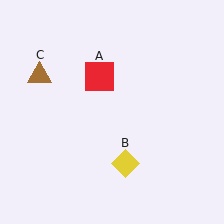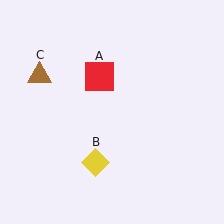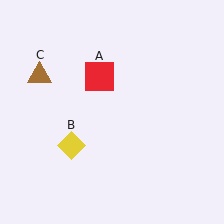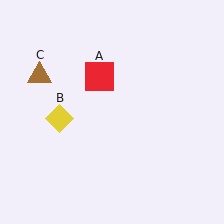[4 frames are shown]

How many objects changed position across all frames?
1 object changed position: yellow diamond (object B).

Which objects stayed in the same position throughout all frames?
Red square (object A) and brown triangle (object C) remained stationary.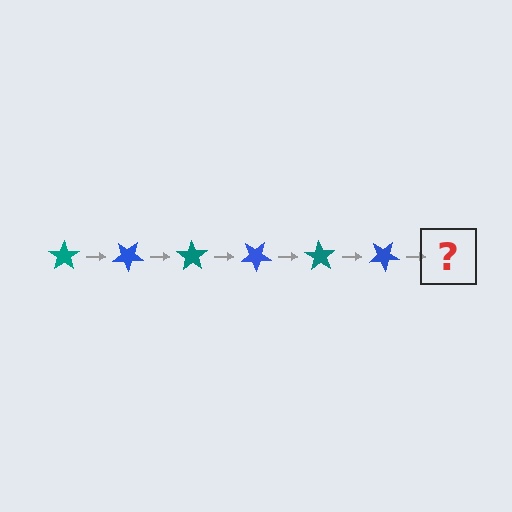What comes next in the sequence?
The next element should be a teal star, rotated 210 degrees from the start.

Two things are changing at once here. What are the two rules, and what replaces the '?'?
The two rules are that it rotates 35 degrees each step and the color cycles through teal and blue. The '?' should be a teal star, rotated 210 degrees from the start.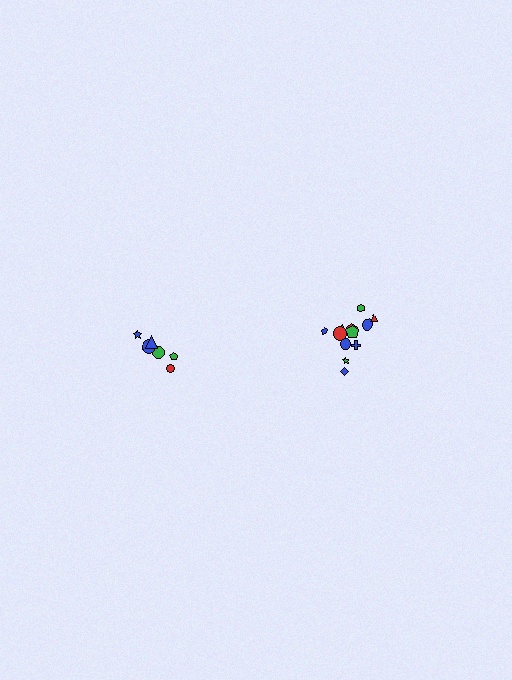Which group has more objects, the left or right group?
The right group.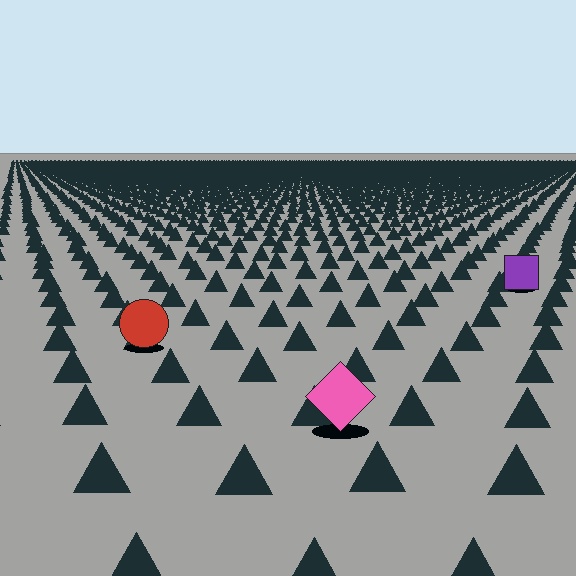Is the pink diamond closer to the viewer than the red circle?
Yes. The pink diamond is closer — you can tell from the texture gradient: the ground texture is coarser near it.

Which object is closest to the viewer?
The pink diamond is closest. The texture marks near it are larger and more spread out.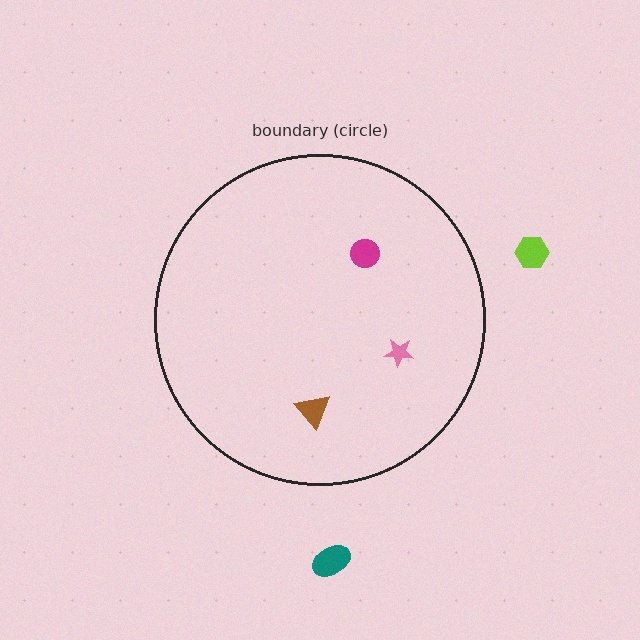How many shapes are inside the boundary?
3 inside, 2 outside.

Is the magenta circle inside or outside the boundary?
Inside.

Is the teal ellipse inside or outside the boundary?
Outside.